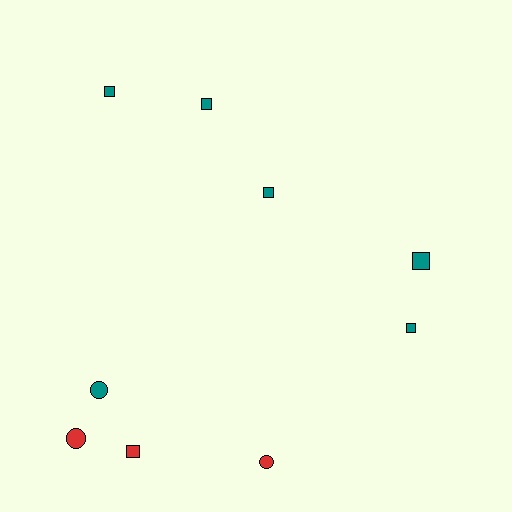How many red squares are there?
There is 1 red square.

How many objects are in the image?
There are 9 objects.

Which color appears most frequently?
Teal, with 6 objects.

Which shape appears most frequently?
Square, with 6 objects.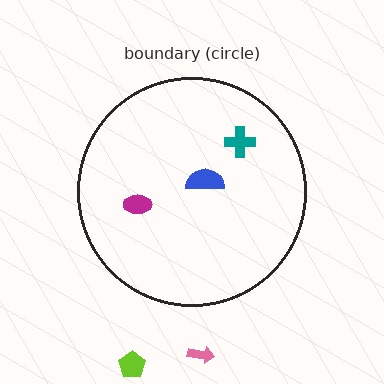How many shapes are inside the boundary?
3 inside, 2 outside.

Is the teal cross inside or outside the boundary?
Inside.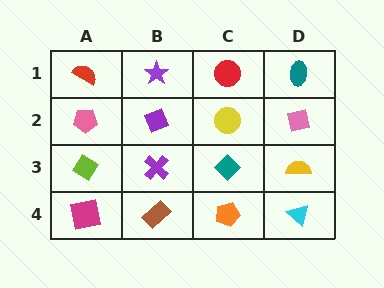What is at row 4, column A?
A magenta square.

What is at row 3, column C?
A teal diamond.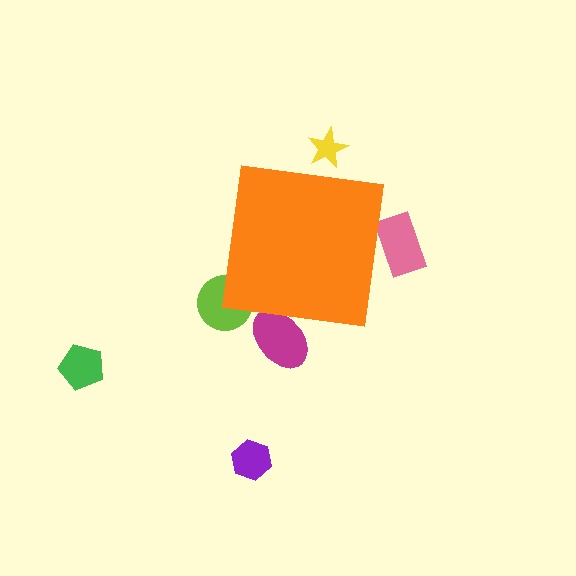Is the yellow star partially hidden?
Yes, the yellow star is partially hidden behind the orange square.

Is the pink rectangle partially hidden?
Yes, the pink rectangle is partially hidden behind the orange square.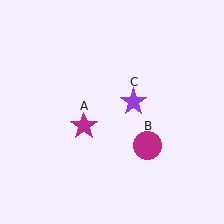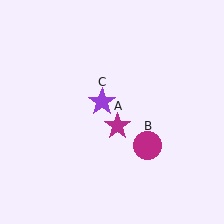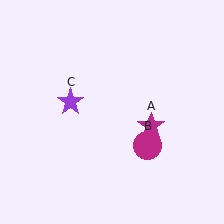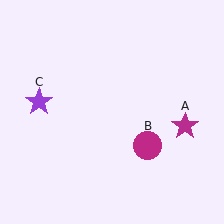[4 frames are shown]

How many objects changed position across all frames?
2 objects changed position: magenta star (object A), purple star (object C).